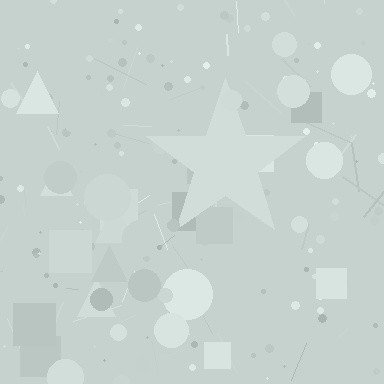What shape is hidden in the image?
A star is hidden in the image.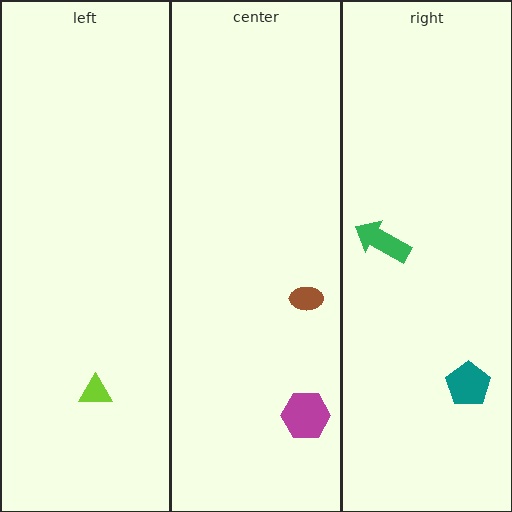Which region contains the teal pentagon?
The right region.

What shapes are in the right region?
The green arrow, the teal pentagon.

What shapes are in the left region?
The lime triangle.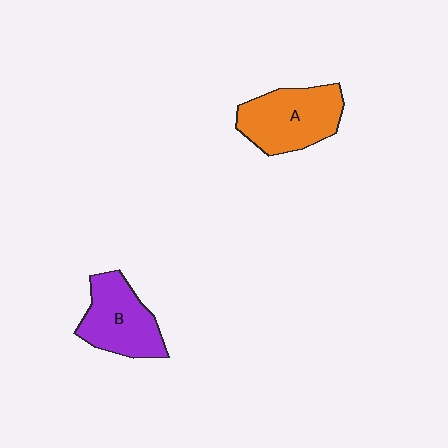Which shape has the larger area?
Shape A (orange).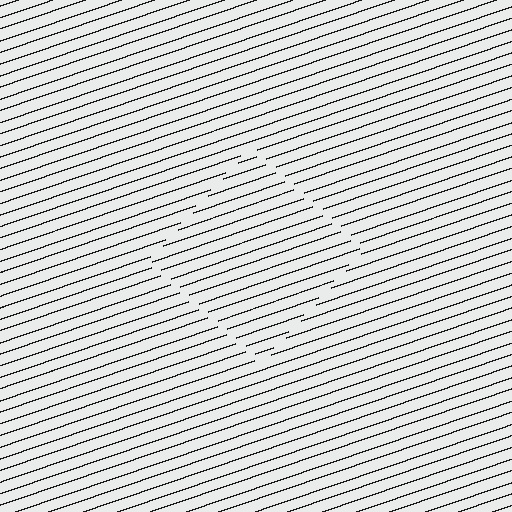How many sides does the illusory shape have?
4 sides — the line-ends trace a square.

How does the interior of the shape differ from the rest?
The interior of the shape contains the same grating, shifted by half a period — the contour is defined by the phase discontinuity where line-ends from the inner and outer gratings abut.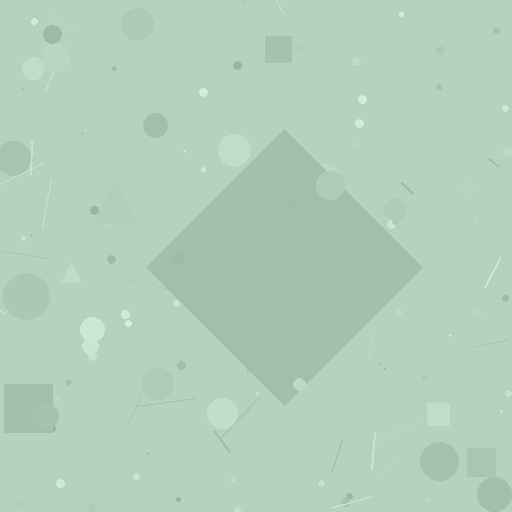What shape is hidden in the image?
A diamond is hidden in the image.